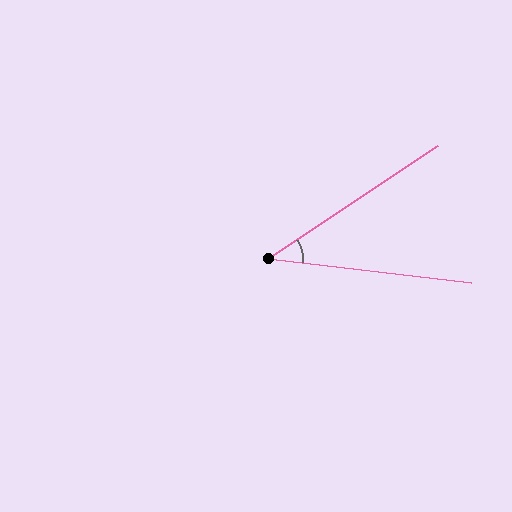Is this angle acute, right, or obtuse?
It is acute.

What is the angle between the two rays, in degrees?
Approximately 40 degrees.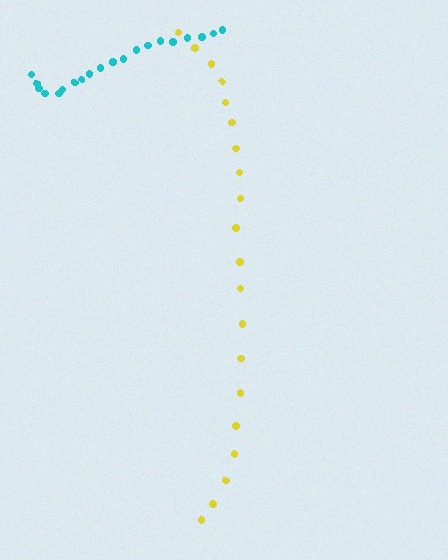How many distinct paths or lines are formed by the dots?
There are 2 distinct paths.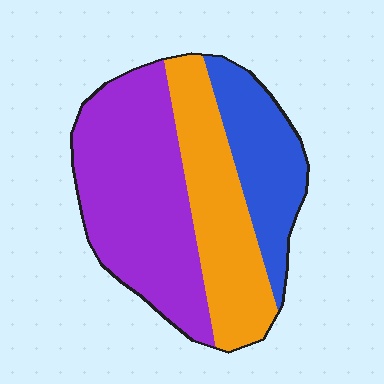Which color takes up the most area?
Purple, at roughly 45%.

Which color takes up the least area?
Blue, at roughly 25%.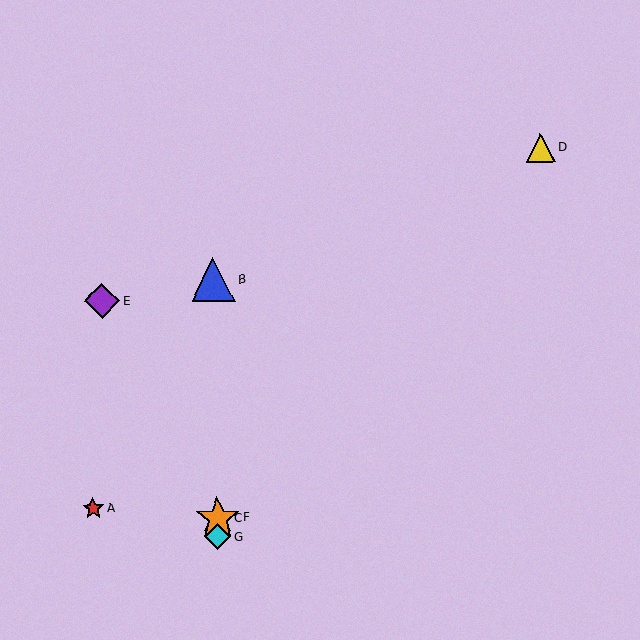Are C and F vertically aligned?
Yes, both are at x≈218.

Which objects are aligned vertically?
Objects B, C, F, G are aligned vertically.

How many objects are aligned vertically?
4 objects (B, C, F, G) are aligned vertically.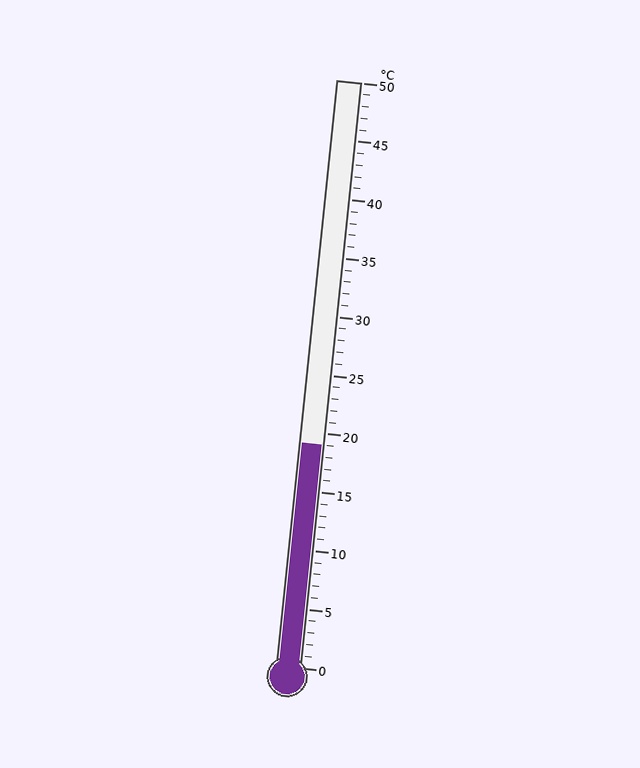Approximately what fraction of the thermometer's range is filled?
The thermometer is filled to approximately 40% of its range.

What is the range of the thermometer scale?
The thermometer scale ranges from 0°C to 50°C.